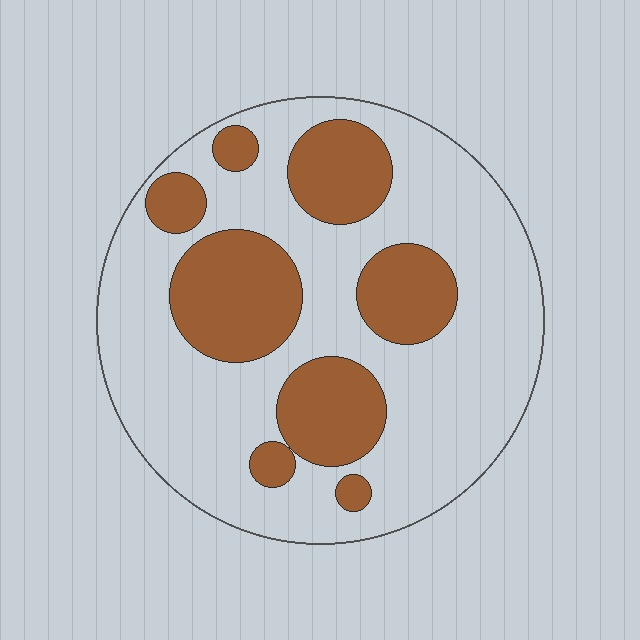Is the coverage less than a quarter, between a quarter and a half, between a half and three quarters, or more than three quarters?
Between a quarter and a half.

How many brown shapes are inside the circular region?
8.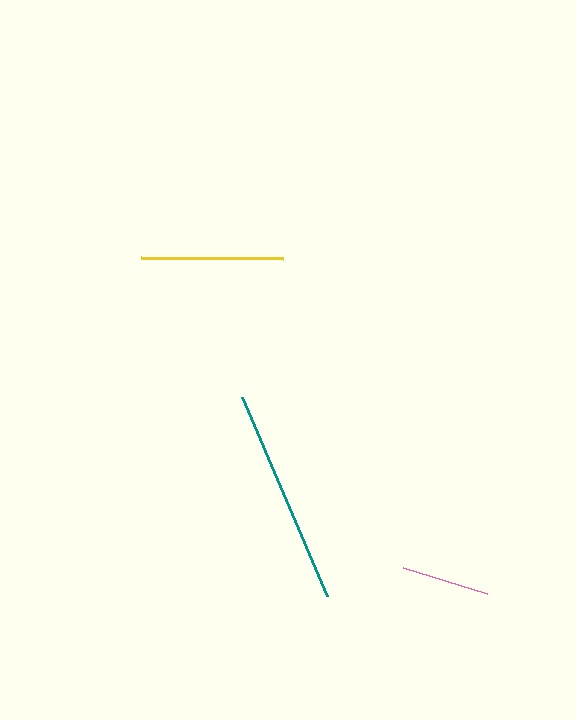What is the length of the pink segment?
The pink segment is approximately 88 pixels long.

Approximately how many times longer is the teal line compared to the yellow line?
The teal line is approximately 1.5 times the length of the yellow line.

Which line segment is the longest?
The teal line is the longest at approximately 216 pixels.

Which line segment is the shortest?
The pink line is the shortest at approximately 88 pixels.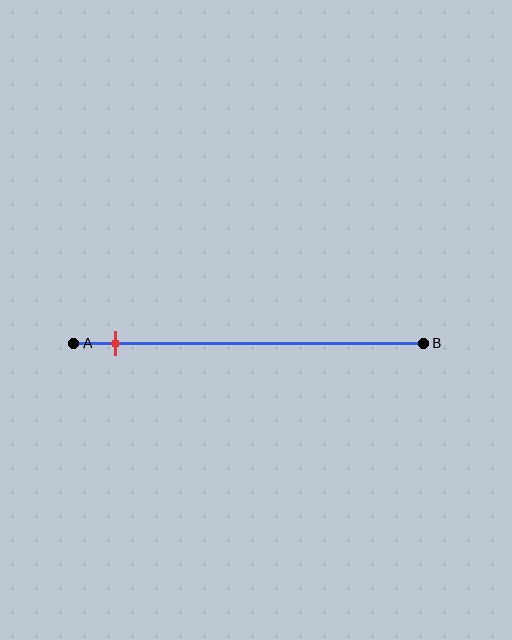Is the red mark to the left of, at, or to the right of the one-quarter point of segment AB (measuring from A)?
The red mark is to the left of the one-quarter point of segment AB.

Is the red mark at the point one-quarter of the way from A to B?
No, the mark is at about 10% from A, not at the 25% one-quarter point.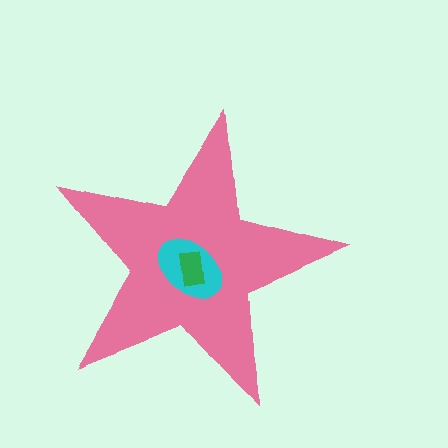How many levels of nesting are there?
3.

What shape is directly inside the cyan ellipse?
The green rectangle.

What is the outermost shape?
The pink star.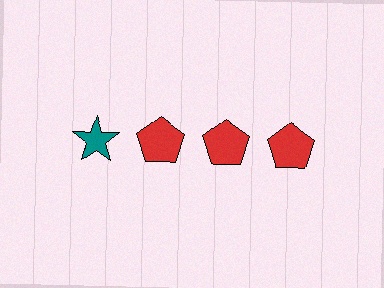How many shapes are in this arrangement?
There are 4 shapes arranged in a grid pattern.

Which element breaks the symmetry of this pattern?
The teal star in the top row, leftmost column breaks the symmetry. All other shapes are red pentagons.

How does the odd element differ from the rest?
It differs in both color (teal instead of red) and shape (star instead of pentagon).